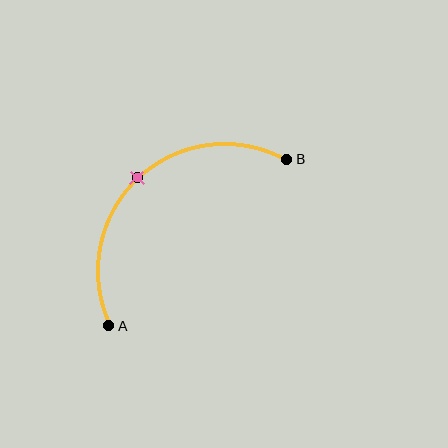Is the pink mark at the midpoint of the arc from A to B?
Yes. The pink mark lies on the arc at equal arc-length from both A and B — it is the arc midpoint.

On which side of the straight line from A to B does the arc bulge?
The arc bulges above and to the left of the straight line connecting A and B.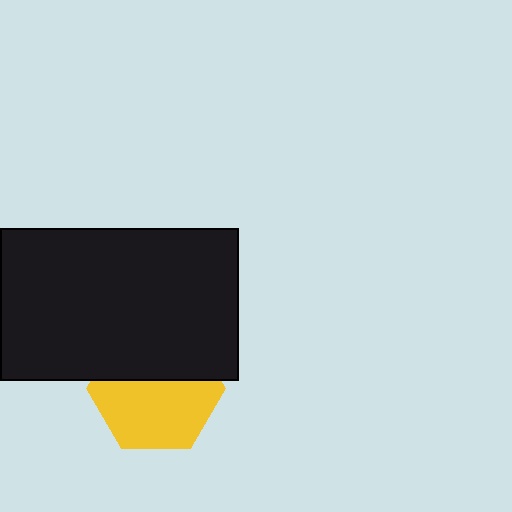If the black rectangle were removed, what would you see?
You would see the complete yellow hexagon.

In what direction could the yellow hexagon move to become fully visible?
The yellow hexagon could move down. That would shift it out from behind the black rectangle entirely.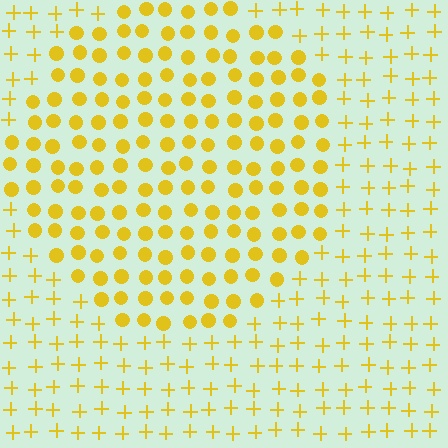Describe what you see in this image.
The image is filled with small yellow elements arranged in a uniform grid. A circle-shaped region contains circles, while the surrounding area contains plus signs. The boundary is defined purely by the change in element shape.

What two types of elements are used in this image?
The image uses circles inside the circle region and plus signs outside it.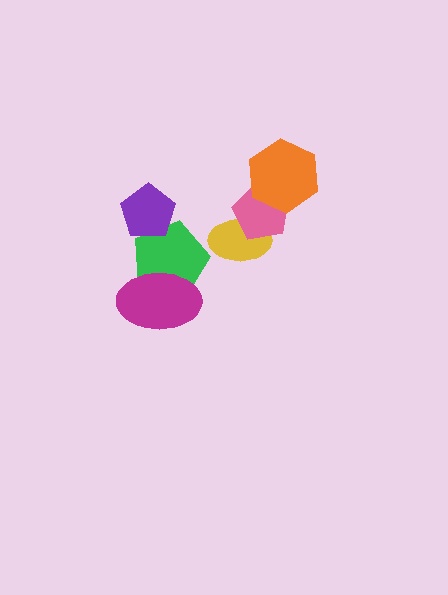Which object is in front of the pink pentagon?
The orange hexagon is in front of the pink pentagon.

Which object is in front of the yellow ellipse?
The pink pentagon is in front of the yellow ellipse.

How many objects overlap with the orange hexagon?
1 object overlaps with the orange hexagon.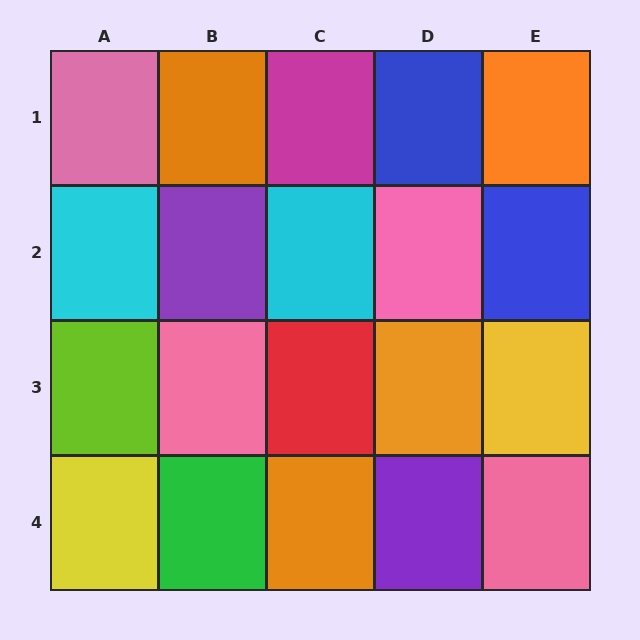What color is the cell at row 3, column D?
Orange.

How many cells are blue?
2 cells are blue.